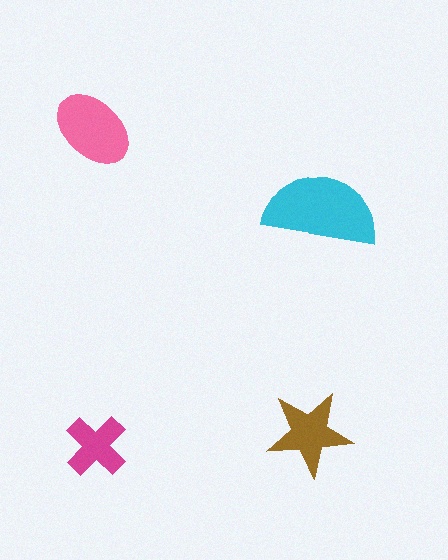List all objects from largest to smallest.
The cyan semicircle, the pink ellipse, the brown star, the magenta cross.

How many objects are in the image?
There are 4 objects in the image.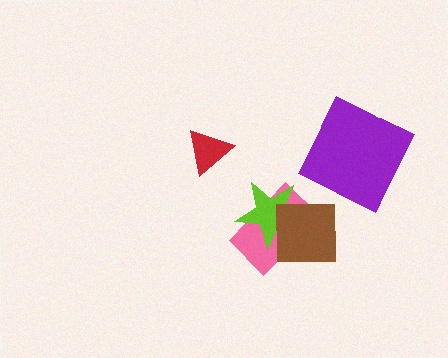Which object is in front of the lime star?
The brown square is in front of the lime star.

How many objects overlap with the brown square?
2 objects overlap with the brown square.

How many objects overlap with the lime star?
2 objects overlap with the lime star.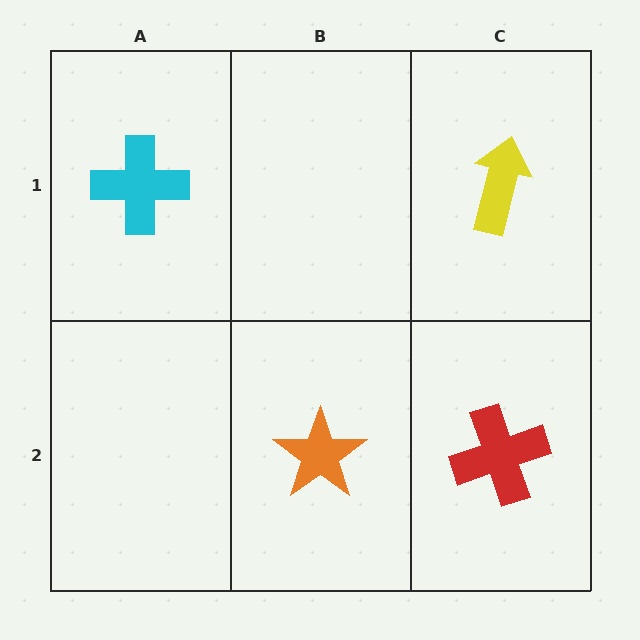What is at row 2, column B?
An orange star.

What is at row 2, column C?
A red cross.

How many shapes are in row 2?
2 shapes.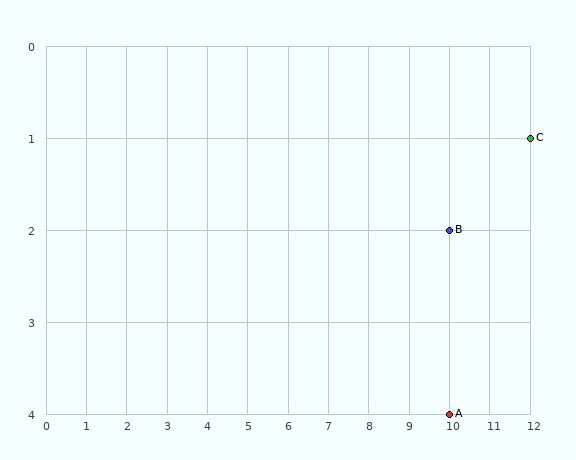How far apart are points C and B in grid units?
Points C and B are 2 columns and 1 row apart (about 2.2 grid units diagonally).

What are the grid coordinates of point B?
Point B is at grid coordinates (10, 2).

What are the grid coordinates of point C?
Point C is at grid coordinates (12, 1).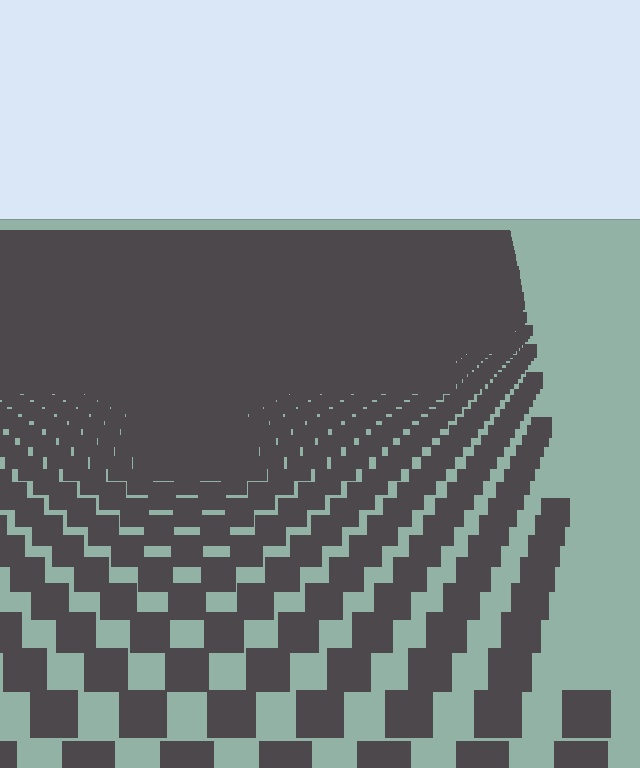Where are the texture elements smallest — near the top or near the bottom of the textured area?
Near the top.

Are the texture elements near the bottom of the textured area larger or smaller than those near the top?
Larger. Near the bottom, elements are closer to the viewer and appear at a bigger on-screen size.